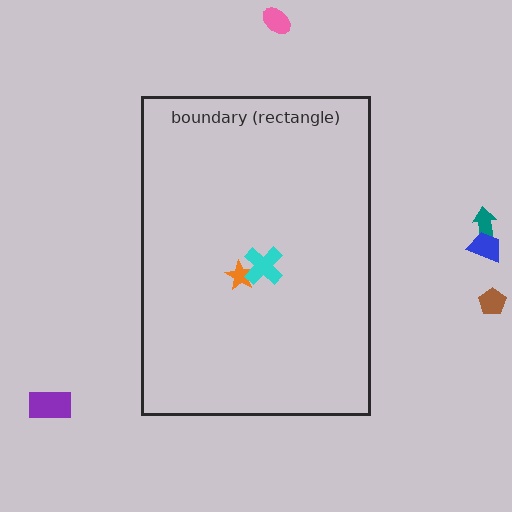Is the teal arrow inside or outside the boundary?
Outside.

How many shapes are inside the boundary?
2 inside, 5 outside.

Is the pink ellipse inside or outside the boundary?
Outside.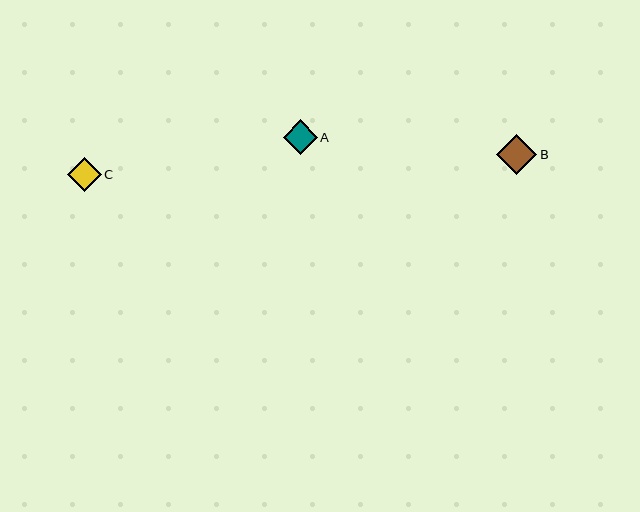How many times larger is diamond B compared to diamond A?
Diamond B is approximately 1.2 times the size of diamond A.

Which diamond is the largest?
Diamond B is the largest with a size of approximately 40 pixels.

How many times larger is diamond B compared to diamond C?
Diamond B is approximately 1.2 times the size of diamond C.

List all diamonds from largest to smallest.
From largest to smallest: B, A, C.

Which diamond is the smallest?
Diamond C is the smallest with a size of approximately 34 pixels.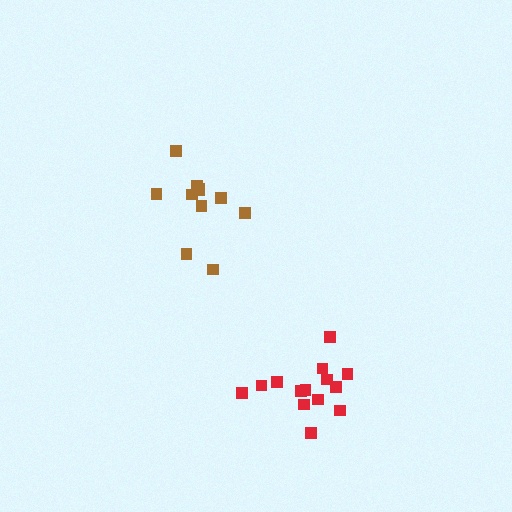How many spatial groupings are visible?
There are 2 spatial groupings.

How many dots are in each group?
Group 1: 14 dots, Group 2: 11 dots (25 total).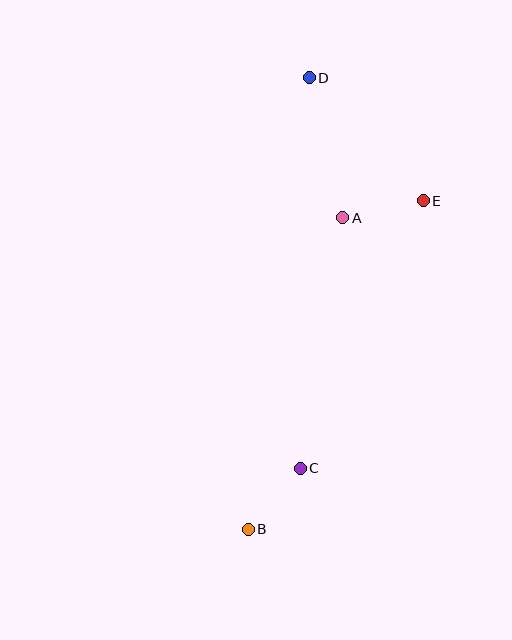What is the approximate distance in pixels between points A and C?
The distance between A and C is approximately 254 pixels.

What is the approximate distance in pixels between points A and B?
The distance between A and B is approximately 326 pixels.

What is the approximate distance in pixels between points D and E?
The distance between D and E is approximately 168 pixels.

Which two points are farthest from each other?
Points B and D are farthest from each other.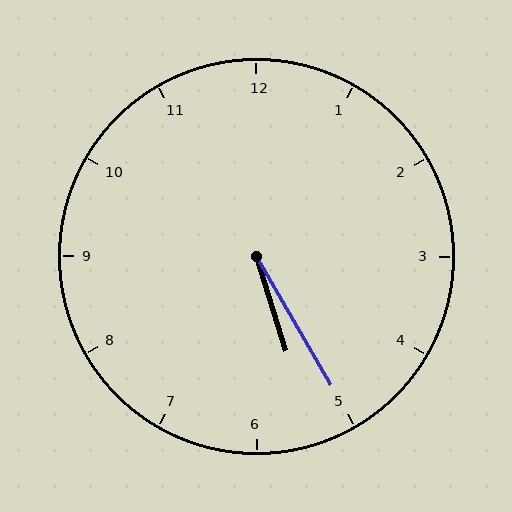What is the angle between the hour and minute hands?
Approximately 12 degrees.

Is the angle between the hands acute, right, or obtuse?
It is acute.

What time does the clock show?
5:25.